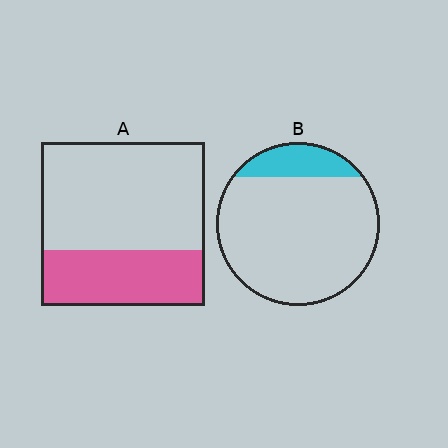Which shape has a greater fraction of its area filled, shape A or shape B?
Shape A.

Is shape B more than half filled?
No.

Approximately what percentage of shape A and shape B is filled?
A is approximately 35% and B is approximately 15%.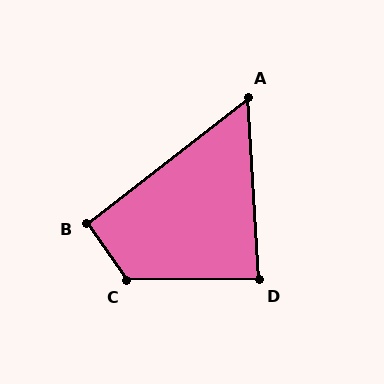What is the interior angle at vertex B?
Approximately 93 degrees (approximately right).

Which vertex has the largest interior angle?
C, at approximately 125 degrees.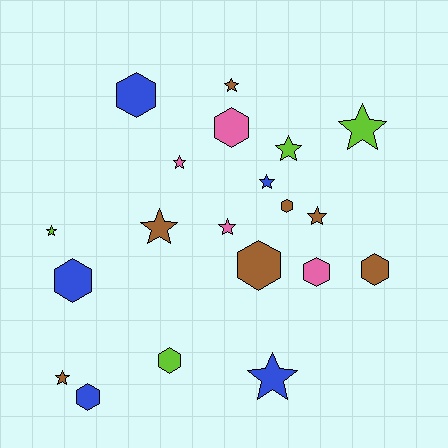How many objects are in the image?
There are 20 objects.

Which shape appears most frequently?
Star, with 11 objects.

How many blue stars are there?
There are 2 blue stars.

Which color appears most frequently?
Brown, with 7 objects.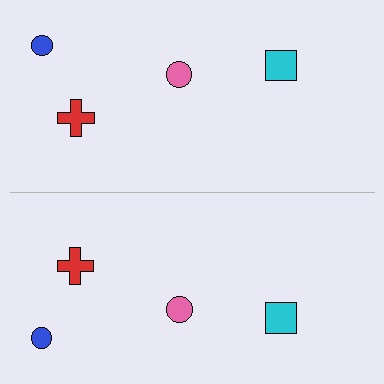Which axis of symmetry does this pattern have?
The pattern has a horizontal axis of symmetry running through the center of the image.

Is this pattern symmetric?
Yes, this pattern has bilateral (reflection) symmetry.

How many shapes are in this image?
There are 8 shapes in this image.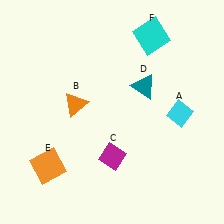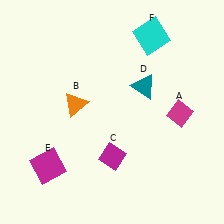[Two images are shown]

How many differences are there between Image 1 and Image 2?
There are 2 differences between the two images.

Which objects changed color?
A changed from cyan to magenta. E changed from orange to magenta.